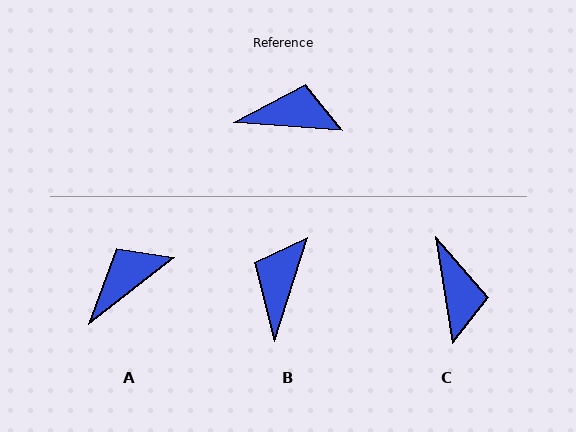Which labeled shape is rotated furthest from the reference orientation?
C, about 77 degrees away.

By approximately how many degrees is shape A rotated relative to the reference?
Approximately 42 degrees counter-clockwise.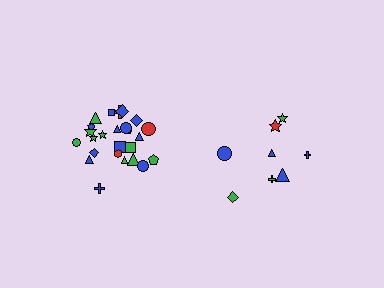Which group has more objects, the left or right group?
The left group.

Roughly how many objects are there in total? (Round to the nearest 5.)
Roughly 35 objects in total.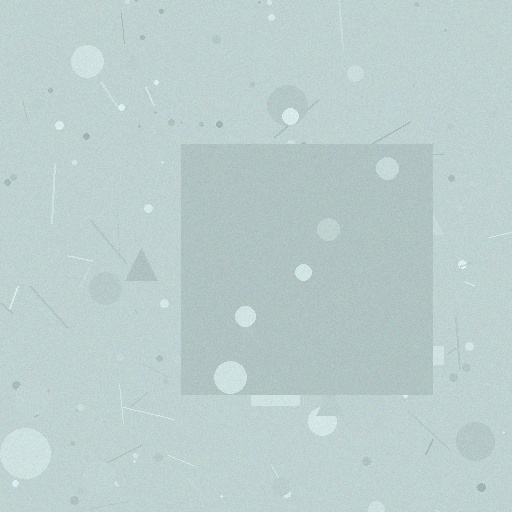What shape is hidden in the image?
A square is hidden in the image.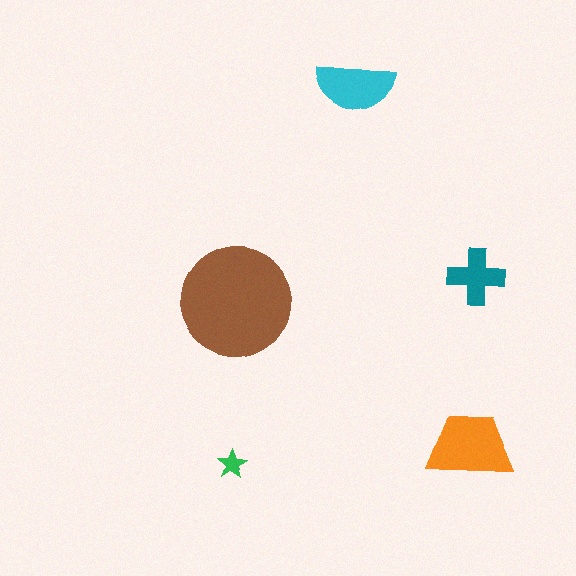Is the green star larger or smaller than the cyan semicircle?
Smaller.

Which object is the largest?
The brown circle.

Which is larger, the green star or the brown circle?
The brown circle.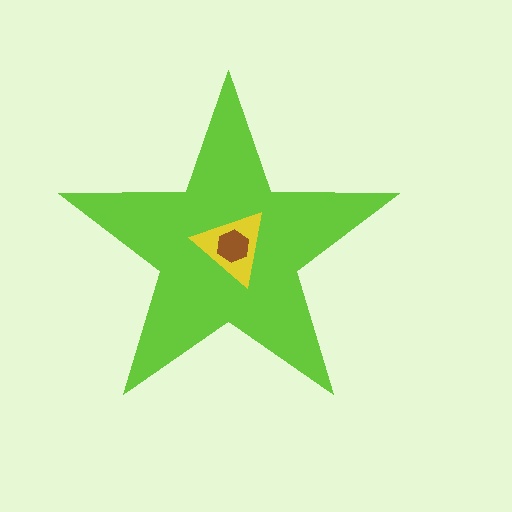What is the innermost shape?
The brown hexagon.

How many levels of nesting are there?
3.